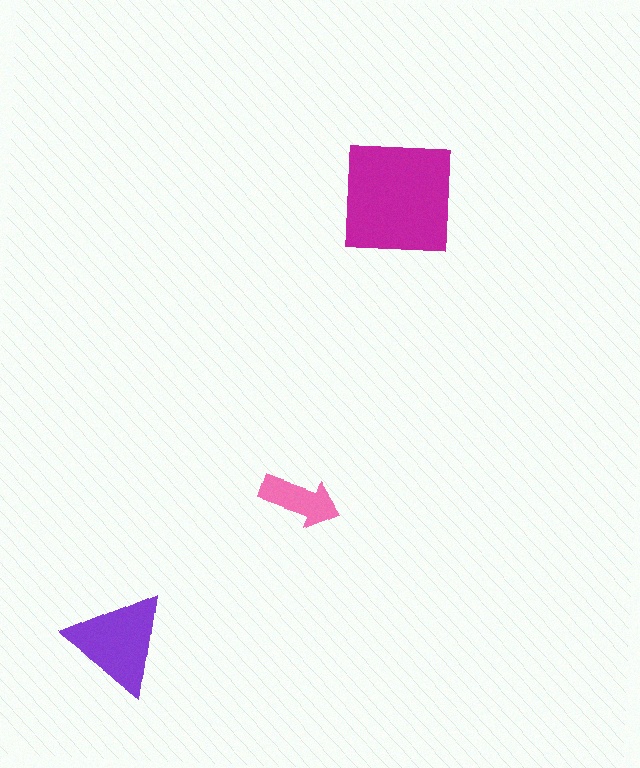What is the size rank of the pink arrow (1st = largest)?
3rd.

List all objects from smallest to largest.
The pink arrow, the purple triangle, the magenta square.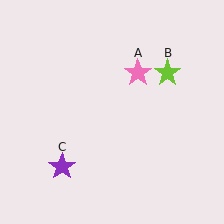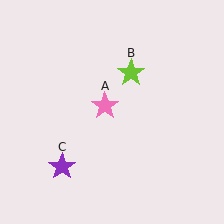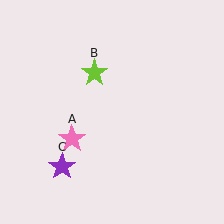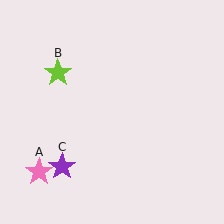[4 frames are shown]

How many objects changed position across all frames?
2 objects changed position: pink star (object A), lime star (object B).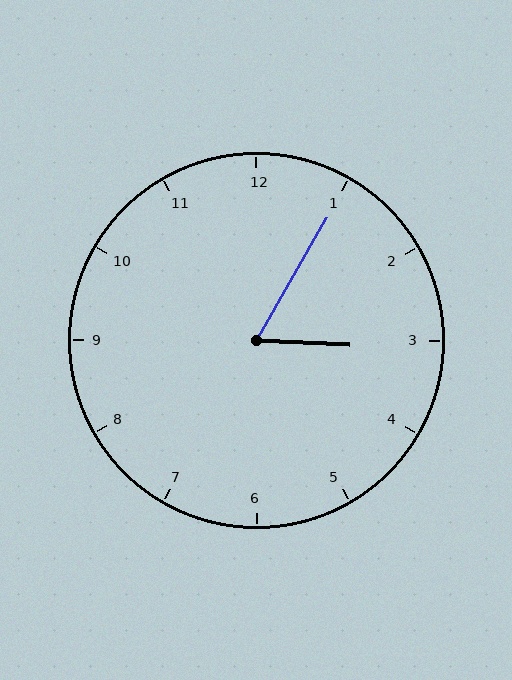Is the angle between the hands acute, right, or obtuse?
It is acute.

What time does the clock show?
3:05.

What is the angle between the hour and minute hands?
Approximately 62 degrees.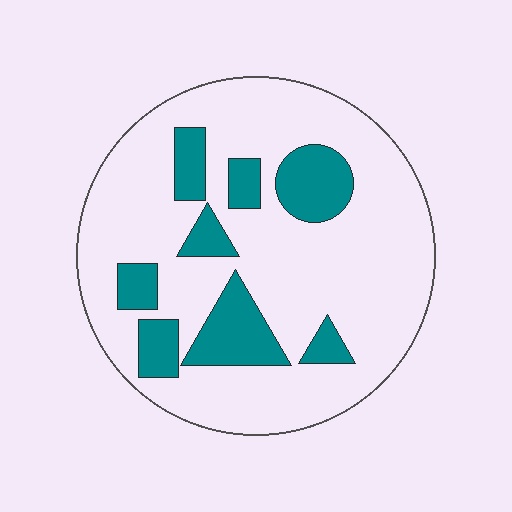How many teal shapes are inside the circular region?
8.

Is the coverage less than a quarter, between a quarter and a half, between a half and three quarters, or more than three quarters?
Less than a quarter.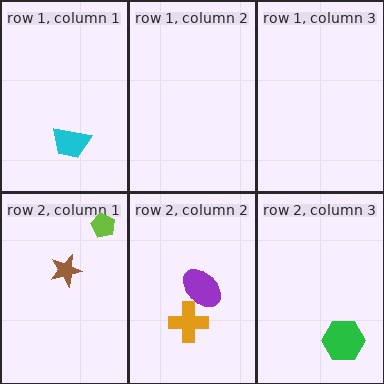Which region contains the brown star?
The row 2, column 1 region.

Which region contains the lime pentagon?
The row 2, column 1 region.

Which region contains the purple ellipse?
The row 2, column 2 region.